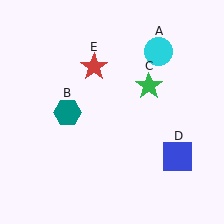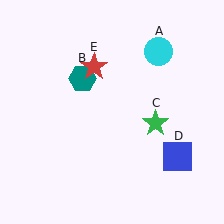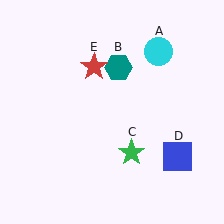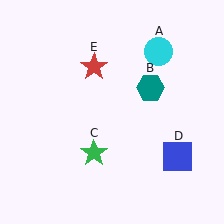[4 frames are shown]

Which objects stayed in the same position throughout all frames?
Cyan circle (object A) and blue square (object D) and red star (object E) remained stationary.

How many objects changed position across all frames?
2 objects changed position: teal hexagon (object B), green star (object C).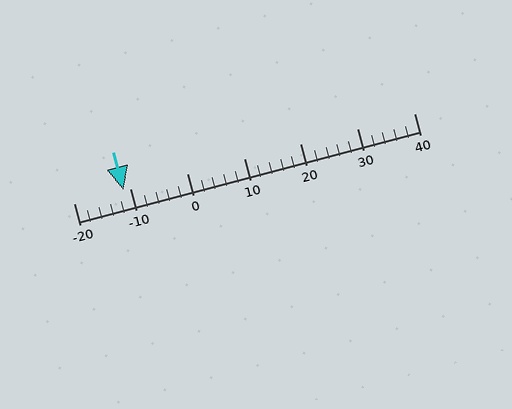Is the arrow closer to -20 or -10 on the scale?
The arrow is closer to -10.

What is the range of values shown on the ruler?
The ruler shows values from -20 to 40.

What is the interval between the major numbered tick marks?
The major tick marks are spaced 10 units apart.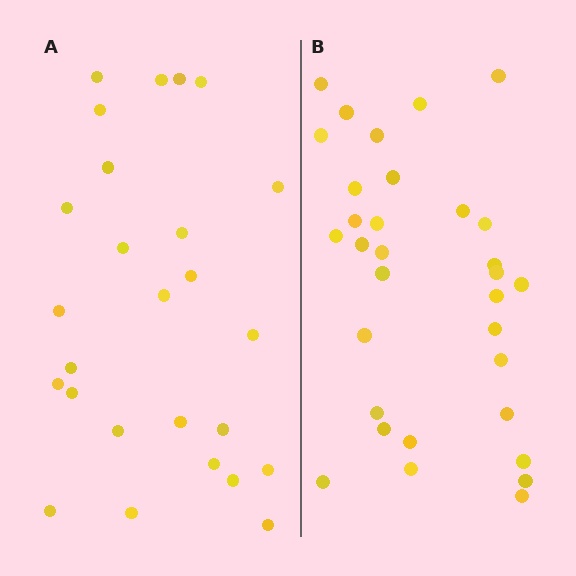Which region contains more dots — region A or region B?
Region B (the right region) has more dots.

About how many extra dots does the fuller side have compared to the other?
Region B has about 6 more dots than region A.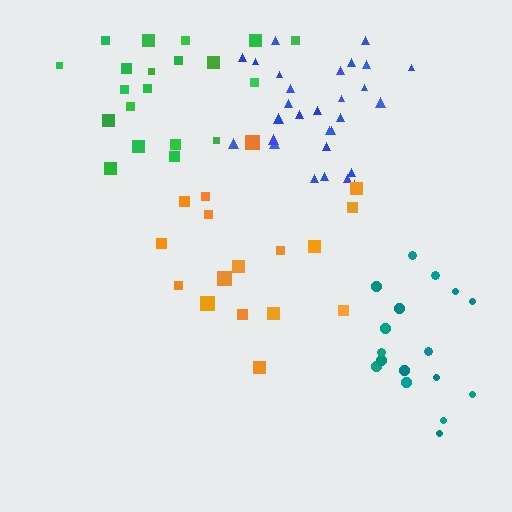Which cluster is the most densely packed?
Blue.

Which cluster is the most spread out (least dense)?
Green.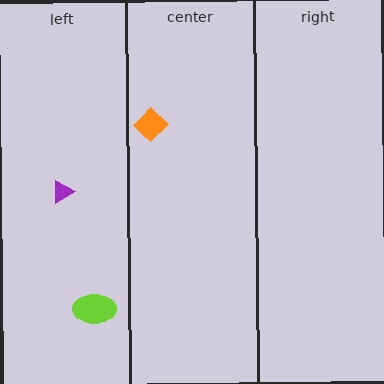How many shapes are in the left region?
2.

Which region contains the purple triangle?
The left region.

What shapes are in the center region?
The orange diamond.